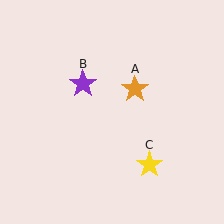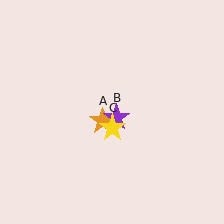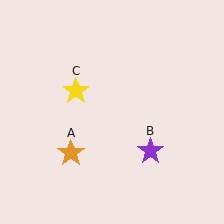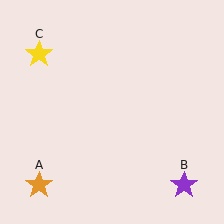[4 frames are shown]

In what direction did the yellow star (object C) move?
The yellow star (object C) moved up and to the left.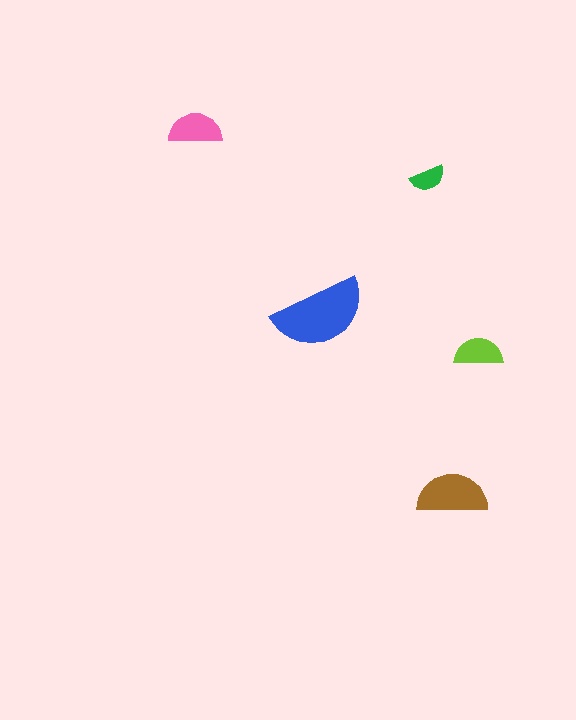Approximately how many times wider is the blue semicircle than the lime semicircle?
About 2 times wider.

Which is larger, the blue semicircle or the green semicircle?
The blue one.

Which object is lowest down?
The brown semicircle is bottommost.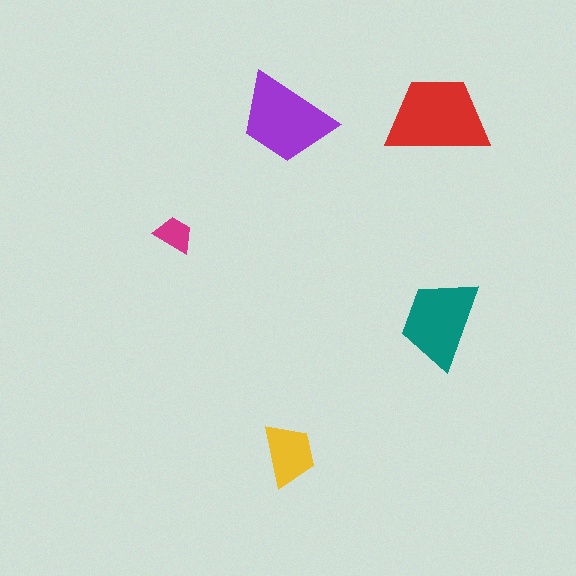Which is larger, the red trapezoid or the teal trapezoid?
The red one.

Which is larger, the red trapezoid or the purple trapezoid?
The red one.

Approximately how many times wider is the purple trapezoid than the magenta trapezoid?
About 2.5 times wider.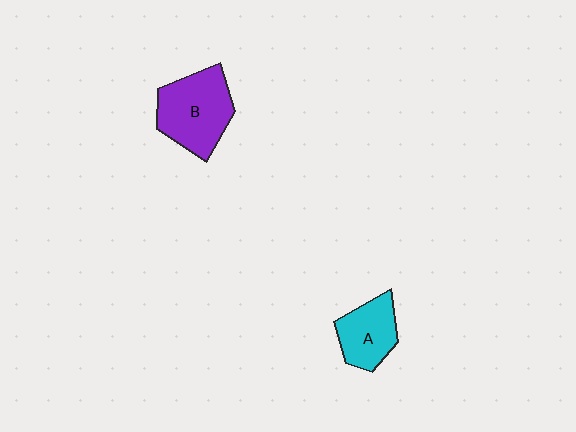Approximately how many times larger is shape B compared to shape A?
Approximately 1.5 times.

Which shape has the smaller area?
Shape A (cyan).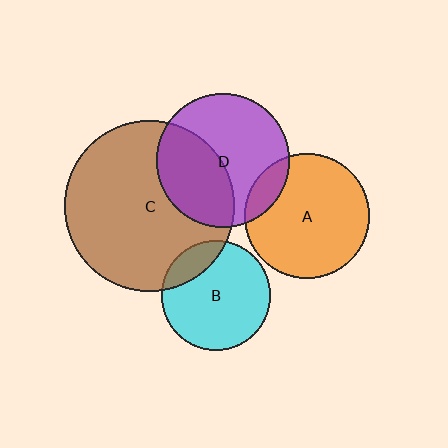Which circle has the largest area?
Circle C (brown).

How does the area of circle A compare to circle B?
Approximately 1.3 times.